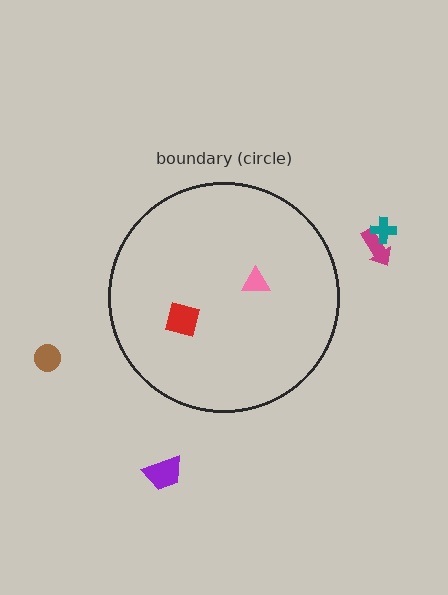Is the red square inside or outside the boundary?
Inside.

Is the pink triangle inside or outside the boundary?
Inside.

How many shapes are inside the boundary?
2 inside, 4 outside.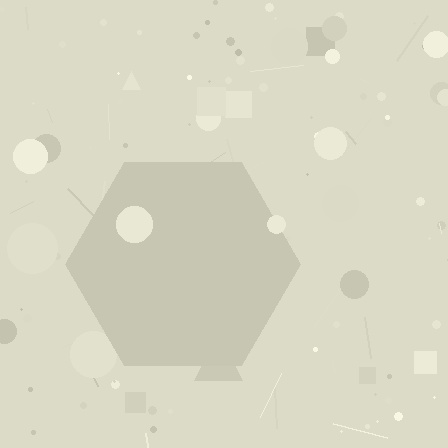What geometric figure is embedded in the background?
A hexagon is embedded in the background.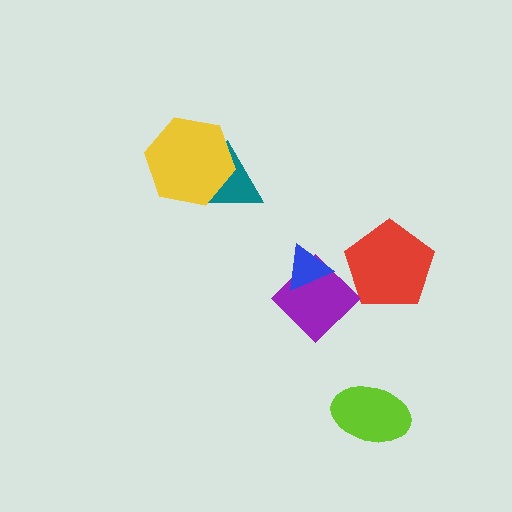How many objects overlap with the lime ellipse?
0 objects overlap with the lime ellipse.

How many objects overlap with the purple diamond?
2 objects overlap with the purple diamond.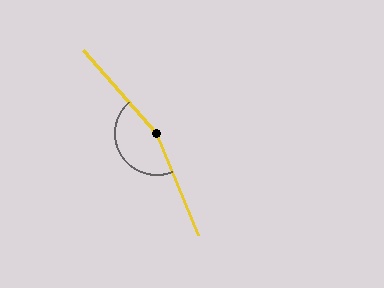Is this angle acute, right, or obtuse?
It is obtuse.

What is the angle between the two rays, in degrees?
Approximately 161 degrees.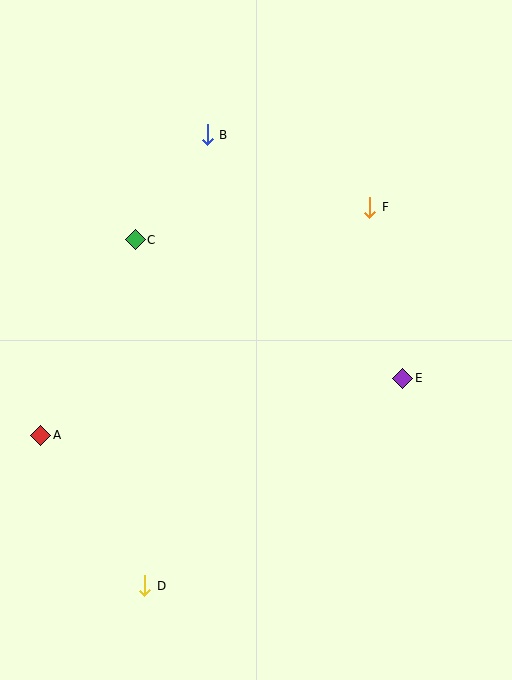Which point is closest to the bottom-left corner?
Point D is closest to the bottom-left corner.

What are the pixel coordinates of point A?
Point A is at (41, 435).